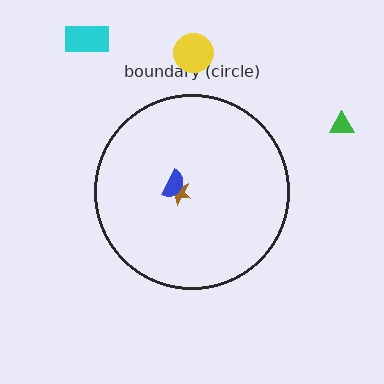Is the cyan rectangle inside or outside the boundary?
Outside.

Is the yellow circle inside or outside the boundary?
Outside.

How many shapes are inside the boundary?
2 inside, 3 outside.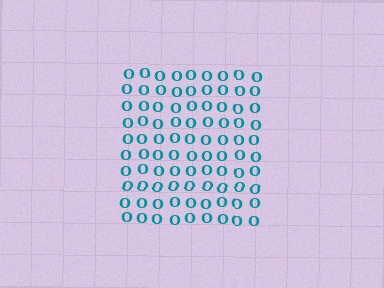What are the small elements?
The small elements are letter O's.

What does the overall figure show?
The overall figure shows a square.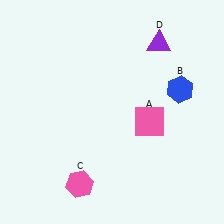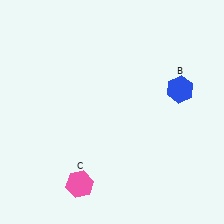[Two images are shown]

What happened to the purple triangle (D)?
The purple triangle (D) was removed in Image 2. It was in the top-right area of Image 1.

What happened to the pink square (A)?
The pink square (A) was removed in Image 2. It was in the bottom-right area of Image 1.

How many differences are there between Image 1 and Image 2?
There are 2 differences between the two images.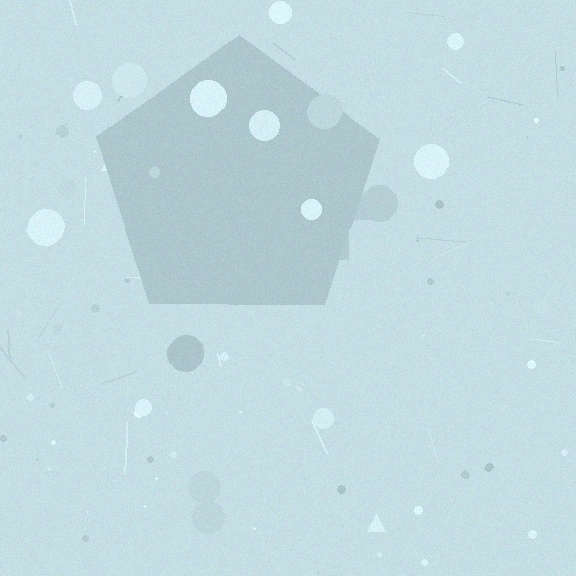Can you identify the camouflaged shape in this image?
The camouflaged shape is a pentagon.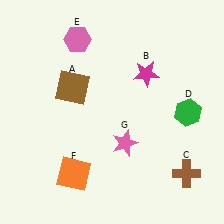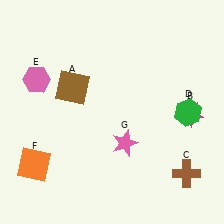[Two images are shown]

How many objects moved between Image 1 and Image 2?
3 objects moved between the two images.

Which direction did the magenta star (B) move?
The magenta star (B) moved right.